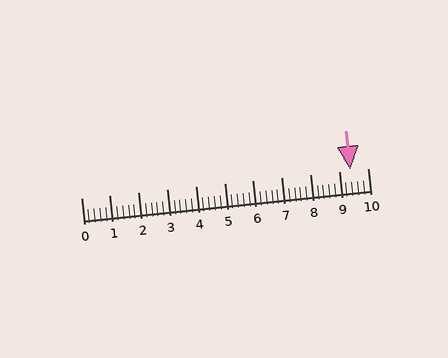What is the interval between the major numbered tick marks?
The major tick marks are spaced 1 units apart.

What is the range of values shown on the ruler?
The ruler shows values from 0 to 10.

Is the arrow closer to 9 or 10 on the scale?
The arrow is closer to 9.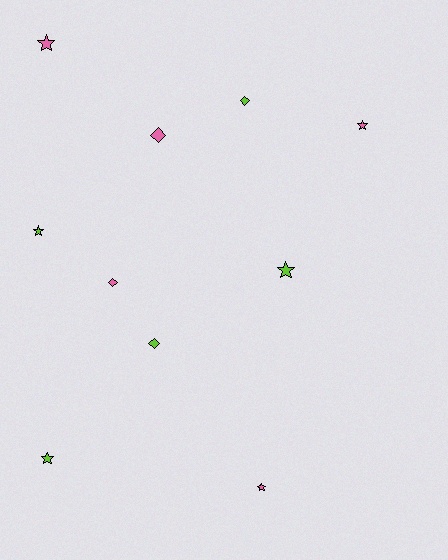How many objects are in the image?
There are 10 objects.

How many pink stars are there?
There are 3 pink stars.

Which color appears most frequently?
Pink, with 5 objects.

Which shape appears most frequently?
Star, with 6 objects.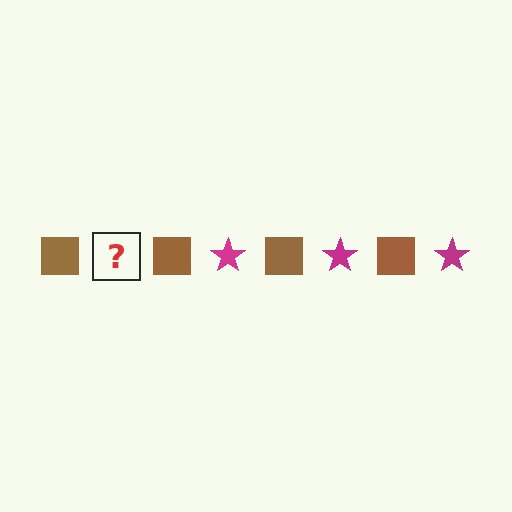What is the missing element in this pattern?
The missing element is a magenta star.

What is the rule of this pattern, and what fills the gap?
The rule is that the pattern alternates between brown square and magenta star. The gap should be filled with a magenta star.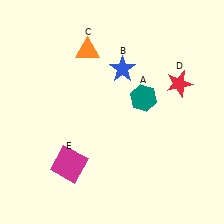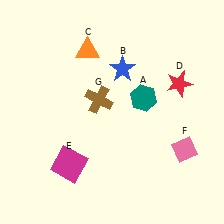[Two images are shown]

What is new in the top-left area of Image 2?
A brown cross (G) was added in the top-left area of Image 2.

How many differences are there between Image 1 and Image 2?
There are 2 differences between the two images.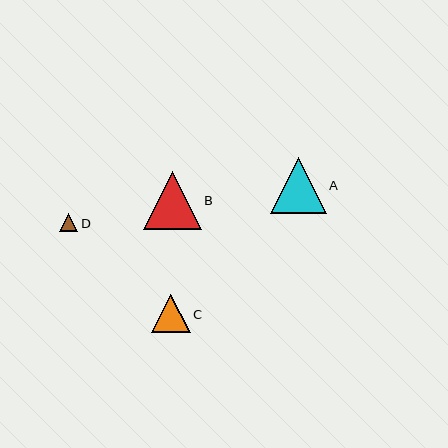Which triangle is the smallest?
Triangle D is the smallest with a size of approximately 18 pixels.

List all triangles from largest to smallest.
From largest to smallest: B, A, C, D.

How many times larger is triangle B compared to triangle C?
Triangle B is approximately 1.5 times the size of triangle C.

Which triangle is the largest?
Triangle B is the largest with a size of approximately 58 pixels.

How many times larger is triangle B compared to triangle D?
Triangle B is approximately 3.2 times the size of triangle D.